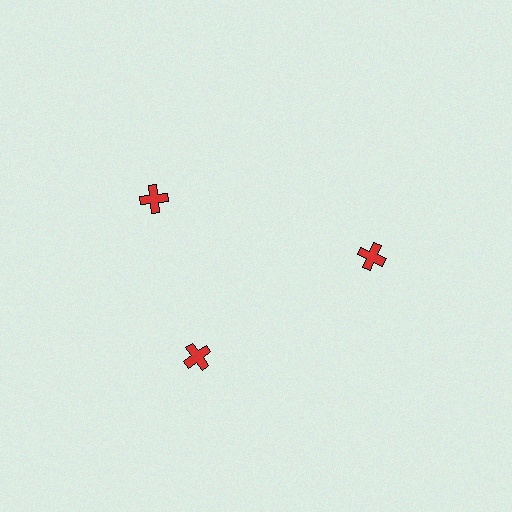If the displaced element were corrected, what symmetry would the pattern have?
It would have 3-fold rotational symmetry — the pattern would map onto itself every 120 degrees.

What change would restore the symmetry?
The symmetry would be restored by rotating it back into even spacing with its neighbors so that all 3 crosses sit at equal angles and equal distance from the center.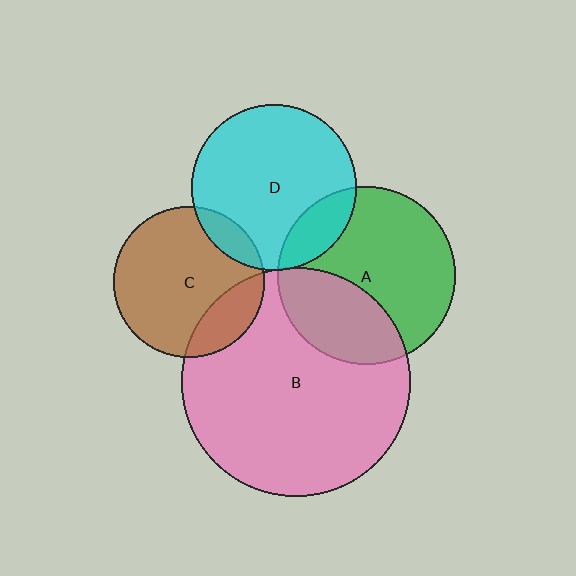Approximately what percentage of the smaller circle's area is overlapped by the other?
Approximately 15%.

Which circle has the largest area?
Circle B (pink).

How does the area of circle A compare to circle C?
Approximately 1.4 times.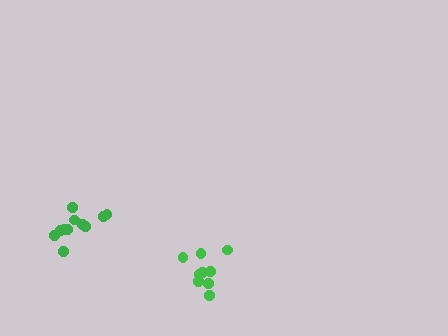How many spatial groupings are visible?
There are 2 spatial groupings.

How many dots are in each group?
Group 1: 9 dots, Group 2: 11 dots (20 total).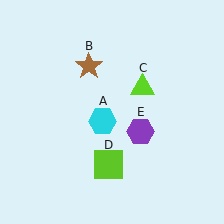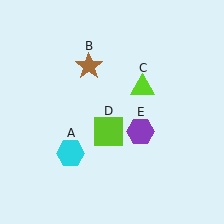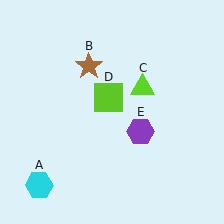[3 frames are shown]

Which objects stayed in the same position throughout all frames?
Brown star (object B) and lime triangle (object C) and purple hexagon (object E) remained stationary.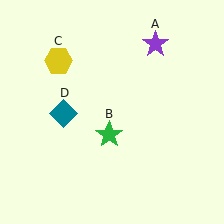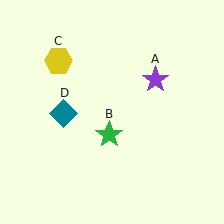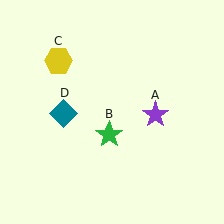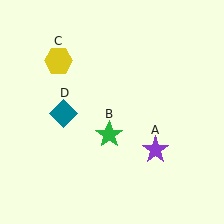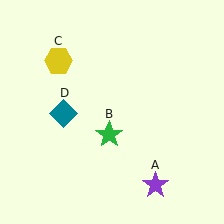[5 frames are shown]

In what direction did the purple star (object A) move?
The purple star (object A) moved down.